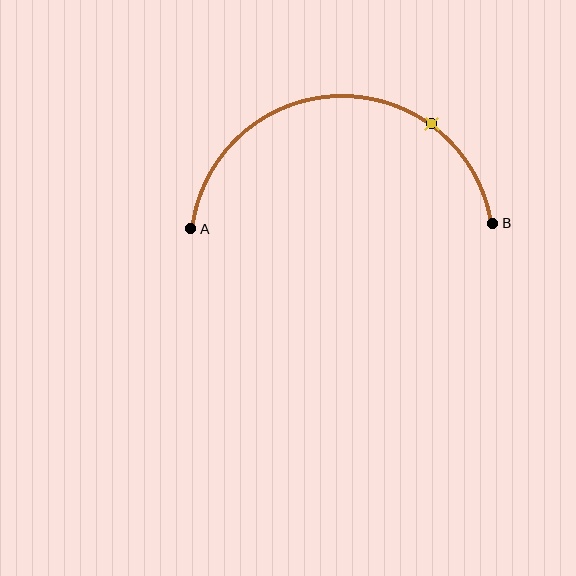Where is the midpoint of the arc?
The arc midpoint is the point on the curve farthest from the straight line joining A and B. It sits above that line.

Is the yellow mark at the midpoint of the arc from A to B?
No. The yellow mark lies on the arc but is closer to endpoint B. The arc midpoint would be at the point on the curve equidistant along the arc from both A and B.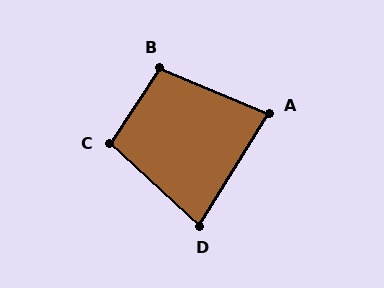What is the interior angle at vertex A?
Approximately 81 degrees (acute).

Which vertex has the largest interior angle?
B, at approximately 101 degrees.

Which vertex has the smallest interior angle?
D, at approximately 79 degrees.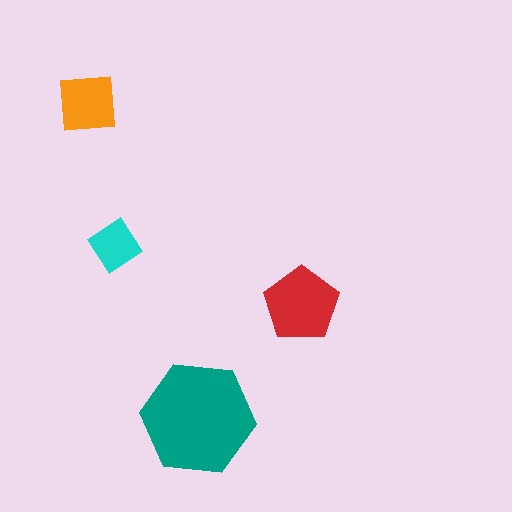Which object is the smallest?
The cyan diamond.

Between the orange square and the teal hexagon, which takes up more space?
The teal hexagon.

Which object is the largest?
The teal hexagon.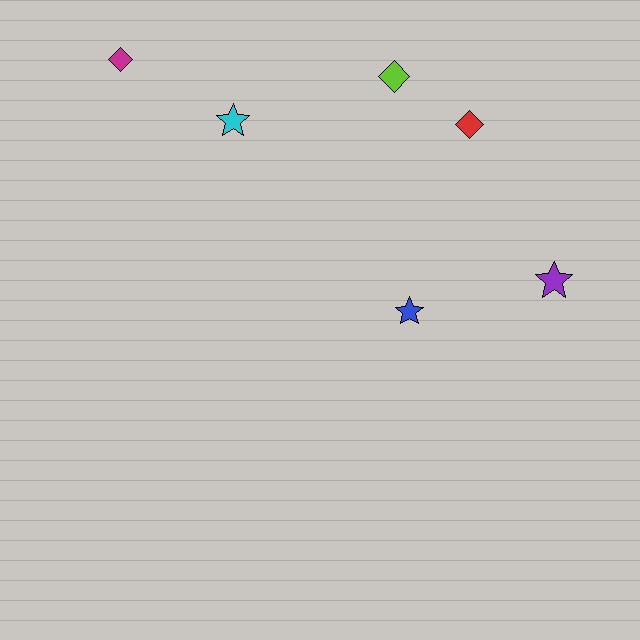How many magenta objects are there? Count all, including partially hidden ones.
There is 1 magenta object.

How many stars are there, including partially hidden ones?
There are 3 stars.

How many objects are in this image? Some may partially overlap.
There are 6 objects.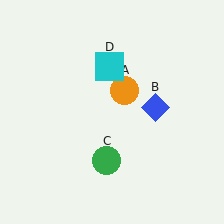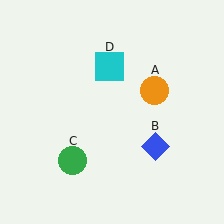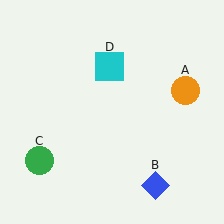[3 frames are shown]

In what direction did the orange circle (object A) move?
The orange circle (object A) moved right.